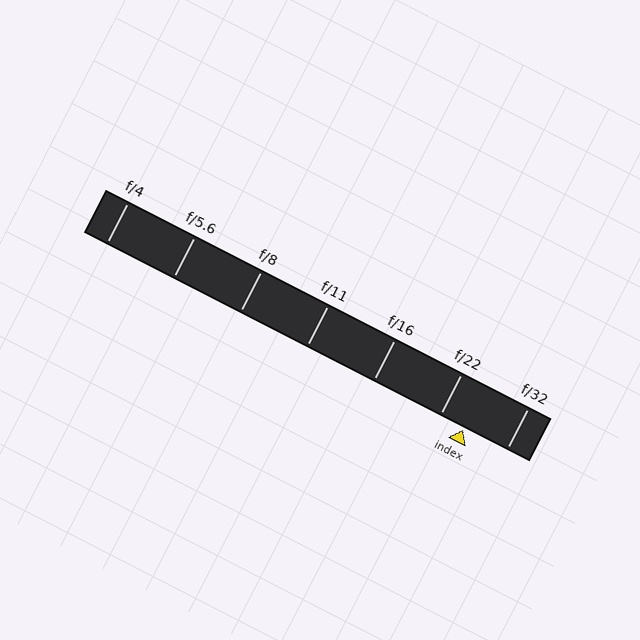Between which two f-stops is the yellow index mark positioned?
The index mark is between f/22 and f/32.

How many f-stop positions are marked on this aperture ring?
There are 7 f-stop positions marked.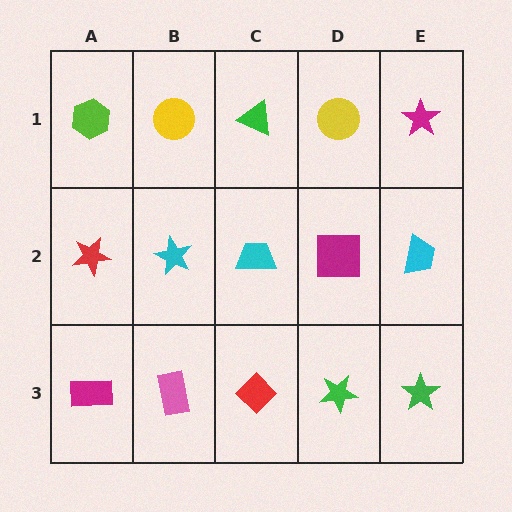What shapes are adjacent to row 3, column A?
A red star (row 2, column A), a pink rectangle (row 3, column B).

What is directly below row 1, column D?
A magenta square.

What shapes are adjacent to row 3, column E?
A cyan trapezoid (row 2, column E), a green star (row 3, column D).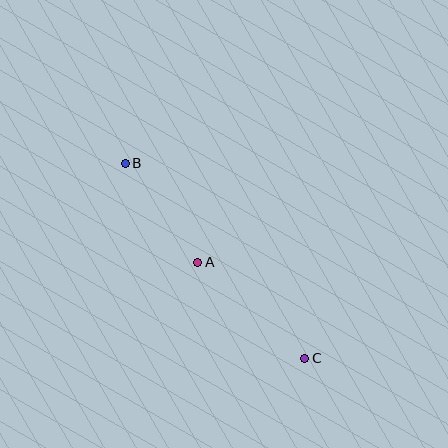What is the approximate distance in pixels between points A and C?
The distance between A and C is approximately 144 pixels.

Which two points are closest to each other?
Points A and B are closest to each other.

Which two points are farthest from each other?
Points B and C are farthest from each other.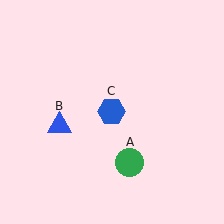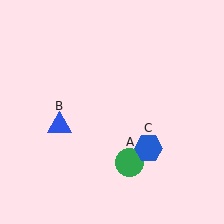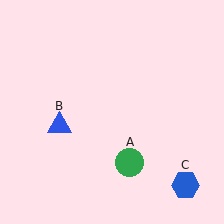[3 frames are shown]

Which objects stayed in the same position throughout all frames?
Green circle (object A) and blue triangle (object B) remained stationary.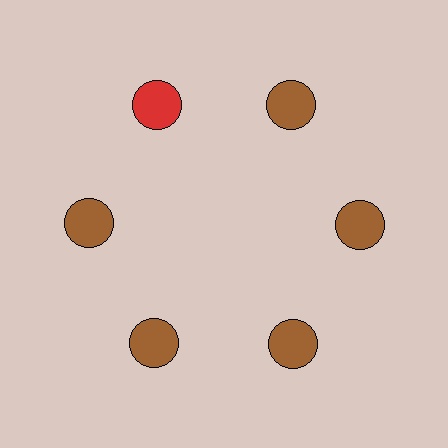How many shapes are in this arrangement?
There are 6 shapes arranged in a ring pattern.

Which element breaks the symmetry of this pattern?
The red circle at roughly the 11 o'clock position breaks the symmetry. All other shapes are brown circles.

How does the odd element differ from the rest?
It has a different color: red instead of brown.